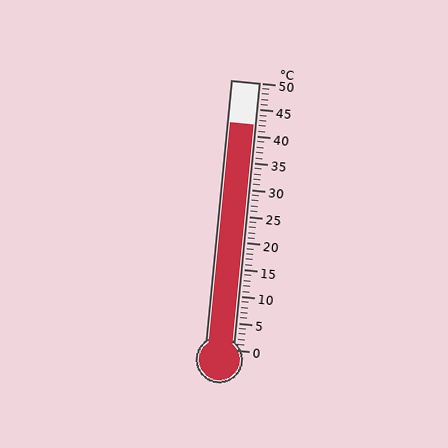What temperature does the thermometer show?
The thermometer shows approximately 42°C.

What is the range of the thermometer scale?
The thermometer scale ranges from 0°C to 50°C.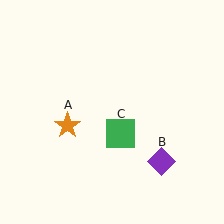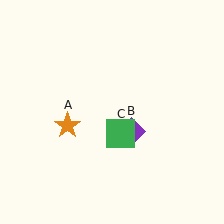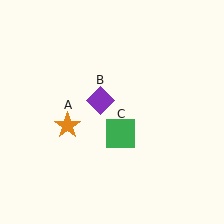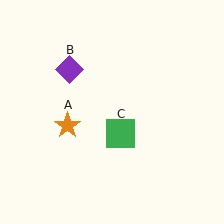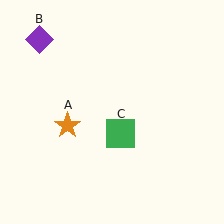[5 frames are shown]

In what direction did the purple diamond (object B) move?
The purple diamond (object B) moved up and to the left.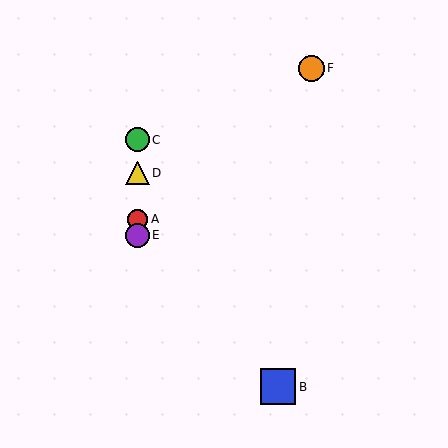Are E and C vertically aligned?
Yes, both are at x≈137.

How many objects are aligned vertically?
4 objects (A, C, D, E) are aligned vertically.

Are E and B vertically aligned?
No, E is at x≈137 and B is at x≈278.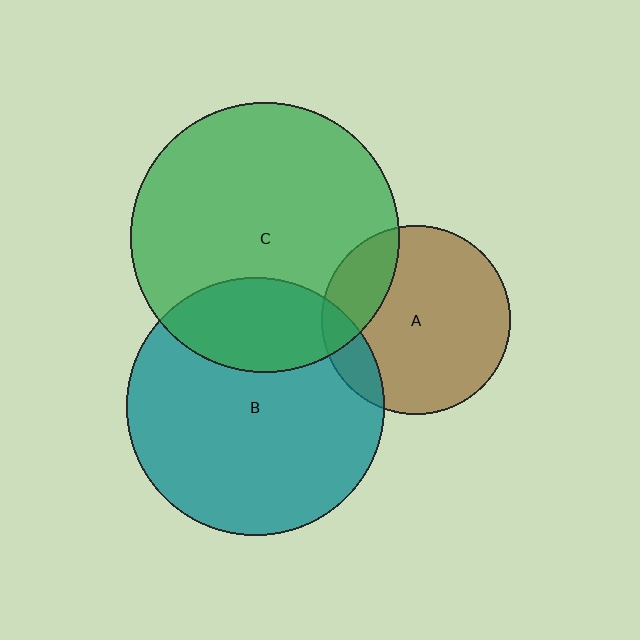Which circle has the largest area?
Circle C (green).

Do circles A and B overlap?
Yes.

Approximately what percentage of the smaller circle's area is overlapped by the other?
Approximately 15%.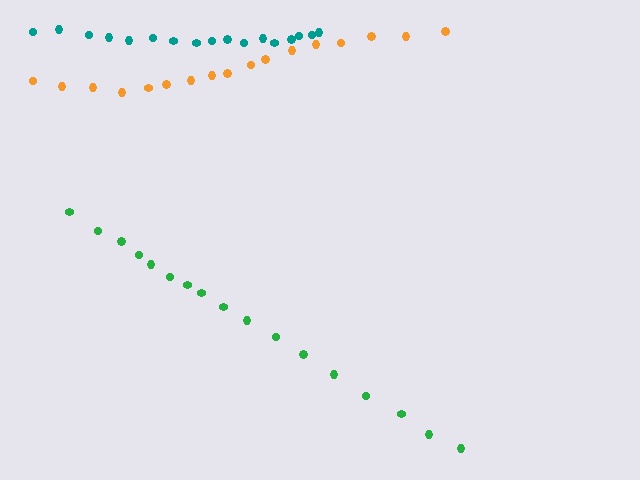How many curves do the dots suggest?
There are 3 distinct paths.